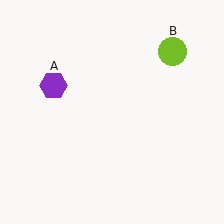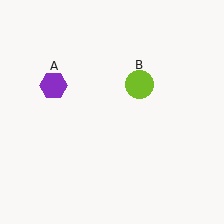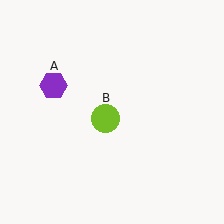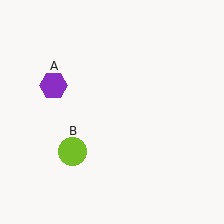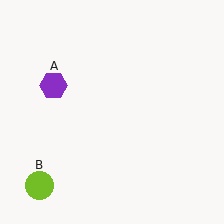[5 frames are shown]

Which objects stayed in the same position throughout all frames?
Purple hexagon (object A) remained stationary.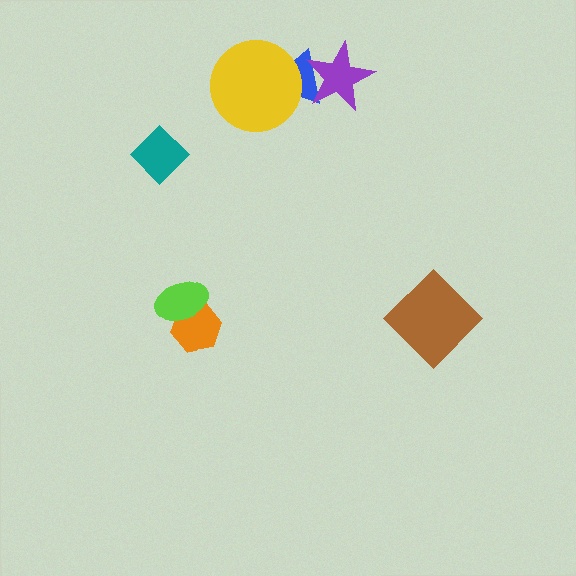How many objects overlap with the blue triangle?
2 objects overlap with the blue triangle.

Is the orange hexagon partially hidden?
Yes, it is partially covered by another shape.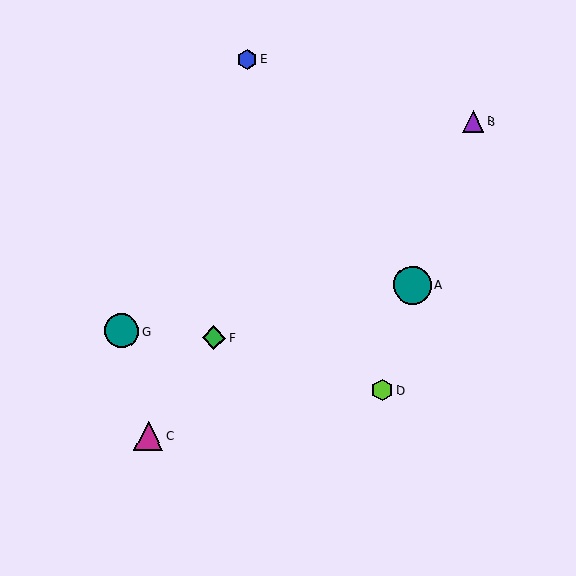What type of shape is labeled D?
Shape D is a lime hexagon.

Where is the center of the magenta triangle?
The center of the magenta triangle is at (149, 436).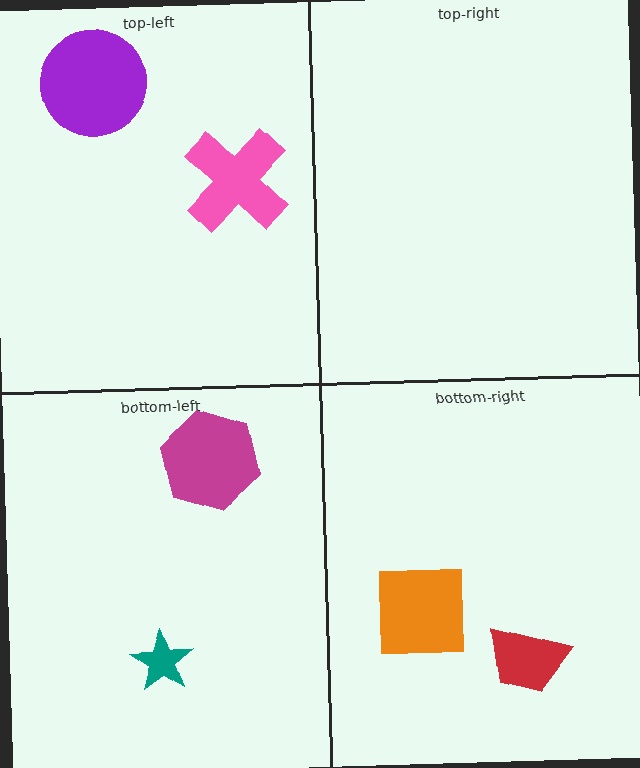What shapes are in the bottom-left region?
The teal star, the magenta hexagon.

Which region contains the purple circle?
The top-left region.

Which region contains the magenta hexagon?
The bottom-left region.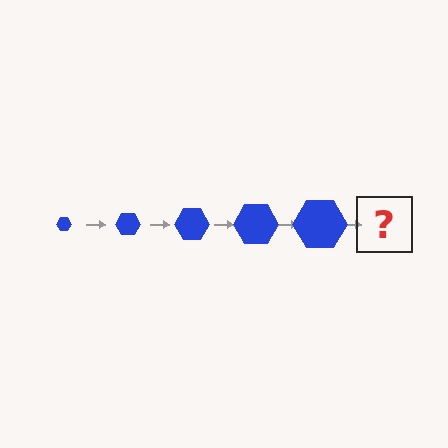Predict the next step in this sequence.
The next step is a blue hexagon, larger than the previous one.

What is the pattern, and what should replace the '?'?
The pattern is that the hexagon gets progressively larger each step. The '?' should be a blue hexagon, larger than the previous one.